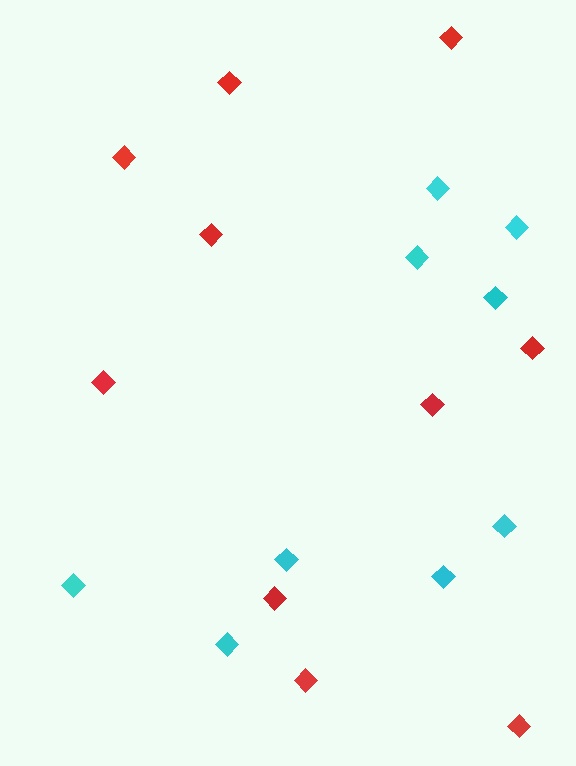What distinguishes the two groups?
There are 2 groups: one group of red diamonds (10) and one group of cyan diamonds (9).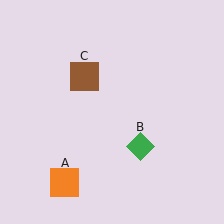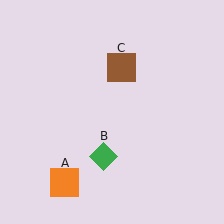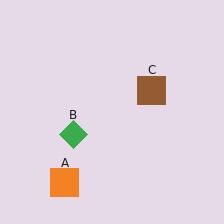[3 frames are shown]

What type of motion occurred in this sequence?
The green diamond (object B), brown square (object C) rotated clockwise around the center of the scene.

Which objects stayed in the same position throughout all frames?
Orange square (object A) remained stationary.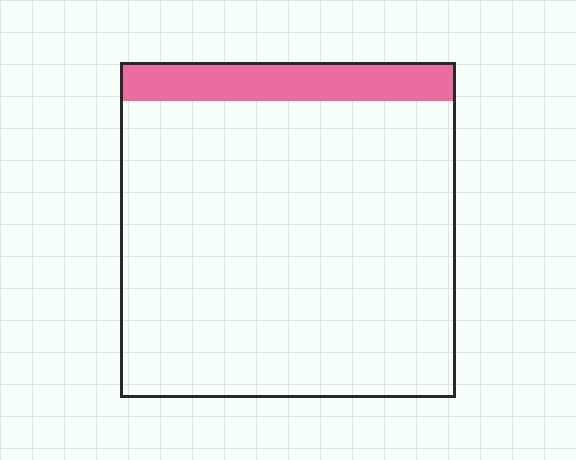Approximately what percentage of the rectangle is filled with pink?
Approximately 10%.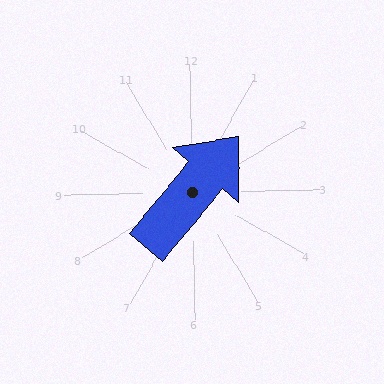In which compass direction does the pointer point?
Northeast.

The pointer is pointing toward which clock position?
Roughly 1 o'clock.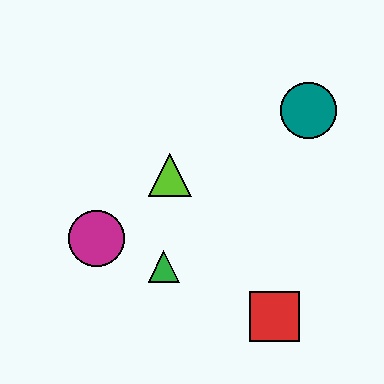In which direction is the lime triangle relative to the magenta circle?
The lime triangle is to the right of the magenta circle.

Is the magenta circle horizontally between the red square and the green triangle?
No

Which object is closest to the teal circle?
The lime triangle is closest to the teal circle.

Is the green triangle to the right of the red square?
No